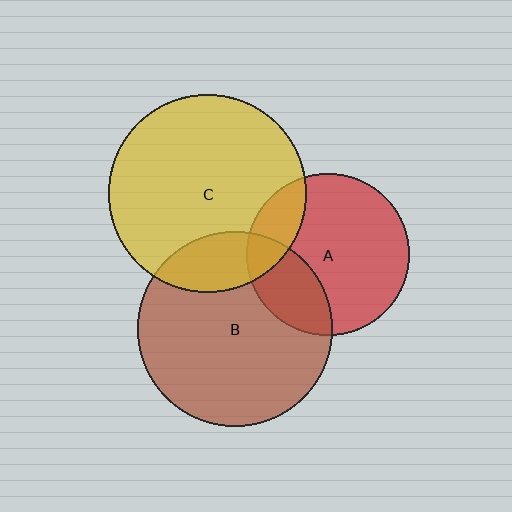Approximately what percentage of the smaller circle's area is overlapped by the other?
Approximately 20%.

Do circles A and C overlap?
Yes.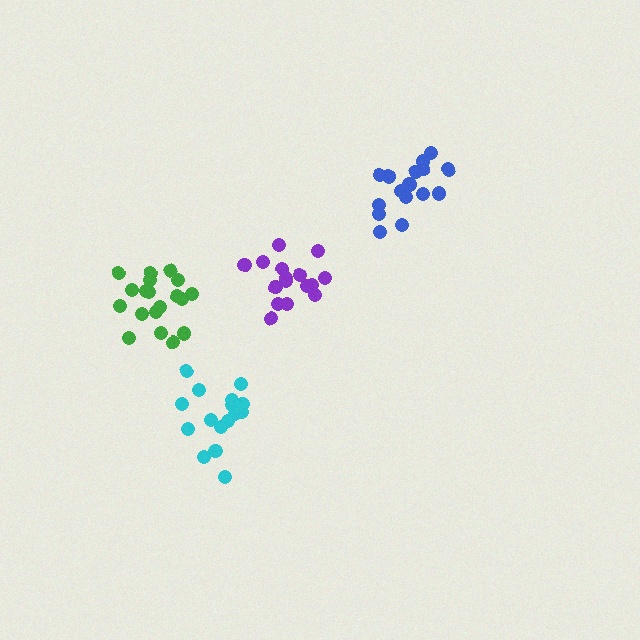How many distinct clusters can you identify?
There are 4 distinct clusters.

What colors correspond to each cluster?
The clusters are colored: blue, cyan, purple, green.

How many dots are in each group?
Group 1: 16 dots, Group 2: 16 dots, Group 3: 16 dots, Group 4: 19 dots (67 total).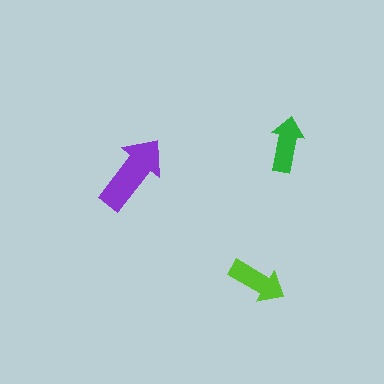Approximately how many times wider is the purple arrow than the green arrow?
About 1.5 times wider.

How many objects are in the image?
There are 3 objects in the image.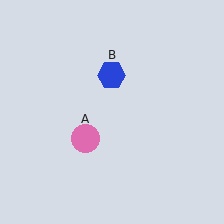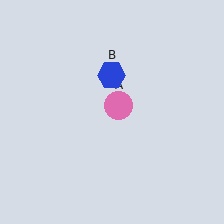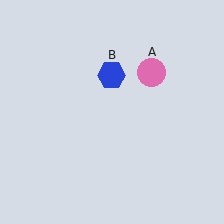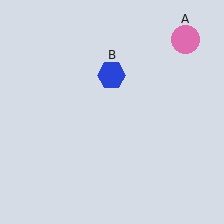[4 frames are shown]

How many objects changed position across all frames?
1 object changed position: pink circle (object A).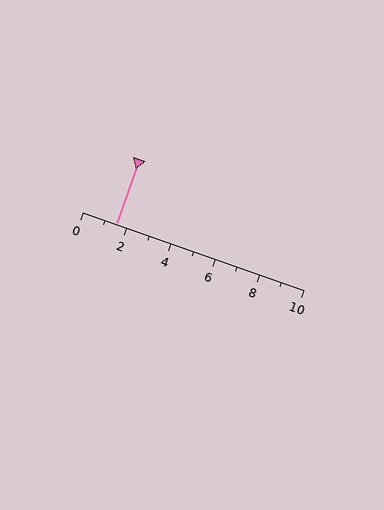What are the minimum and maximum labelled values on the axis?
The axis runs from 0 to 10.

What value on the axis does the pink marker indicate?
The marker indicates approximately 1.5.